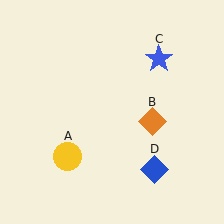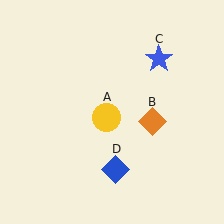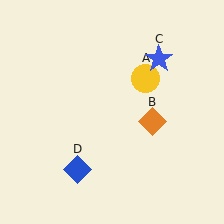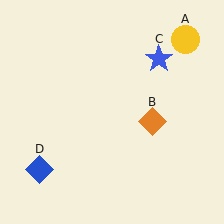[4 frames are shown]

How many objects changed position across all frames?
2 objects changed position: yellow circle (object A), blue diamond (object D).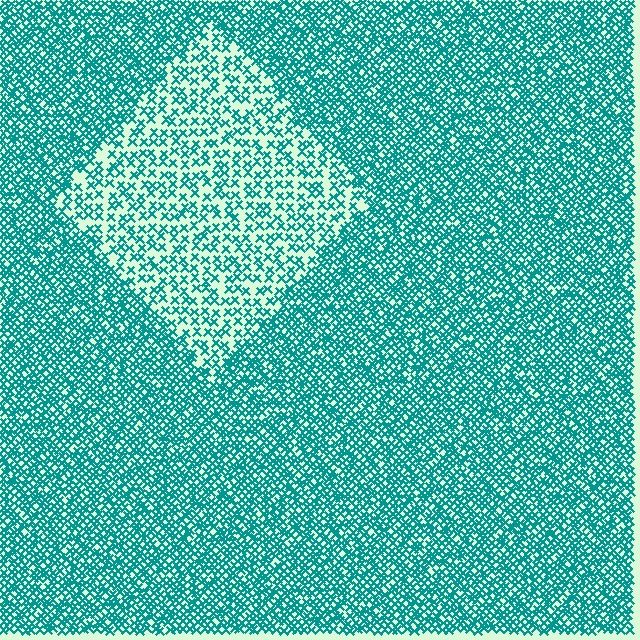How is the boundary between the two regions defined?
The boundary is defined by a change in element density (approximately 2.1x ratio). All elements are the same color, size, and shape.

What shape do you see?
I see a diamond.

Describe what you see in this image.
The image contains small teal elements arranged at two different densities. A diamond-shaped region is visible where the elements are less densely packed than the surrounding area.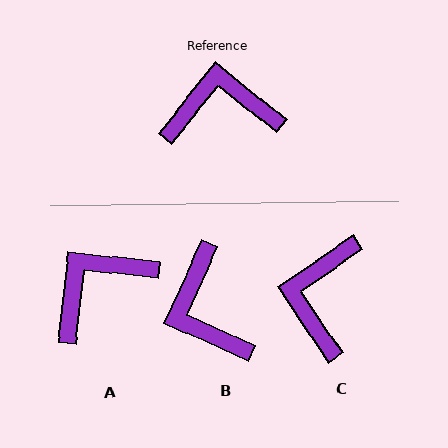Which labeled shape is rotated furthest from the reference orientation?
B, about 105 degrees away.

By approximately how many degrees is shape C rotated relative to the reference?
Approximately 73 degrees counter-clockwise.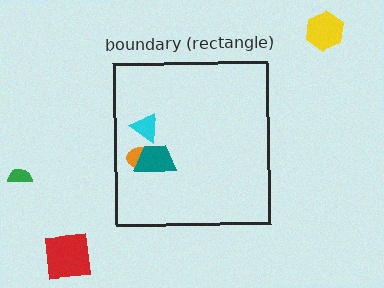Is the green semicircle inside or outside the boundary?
Outside.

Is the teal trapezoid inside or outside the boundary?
Inside.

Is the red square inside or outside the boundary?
Outside.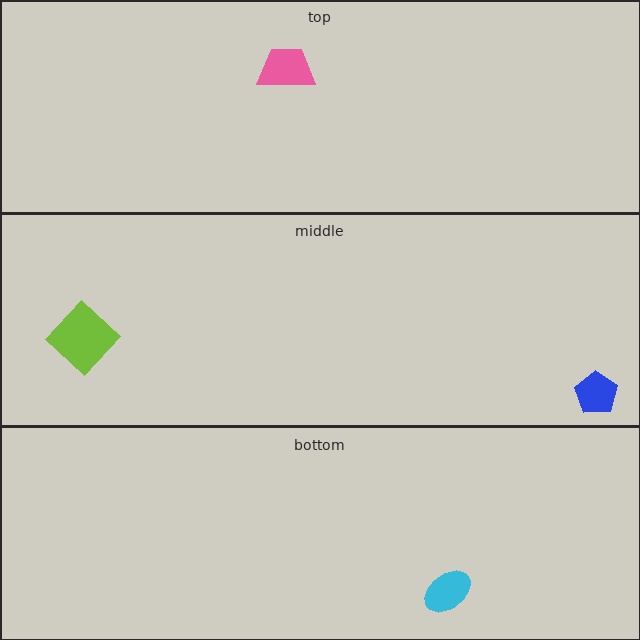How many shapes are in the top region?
1.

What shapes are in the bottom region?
The cyan ellipse.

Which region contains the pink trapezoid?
The top region.